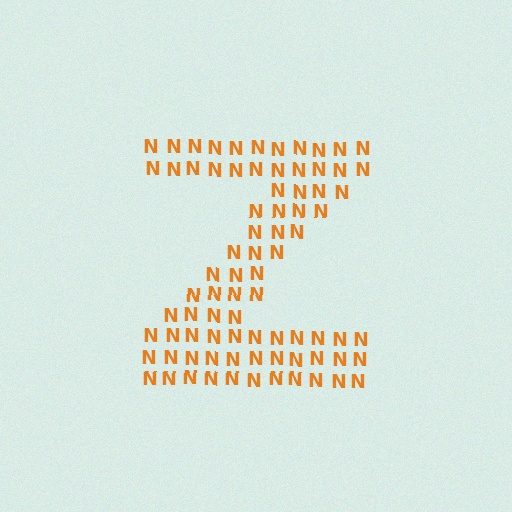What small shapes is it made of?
It is made of small letter N's.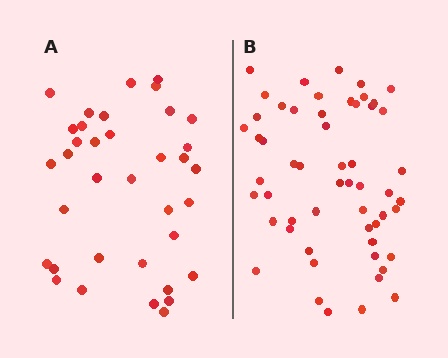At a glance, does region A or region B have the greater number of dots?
Region B (the right region) has more dots.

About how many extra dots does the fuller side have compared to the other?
Region B has approximately 20 more dots than region A.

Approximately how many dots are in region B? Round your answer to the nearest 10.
About 60 dots. (The exact count is 55, which rounds to 60.)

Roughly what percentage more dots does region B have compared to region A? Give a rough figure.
About 55% more.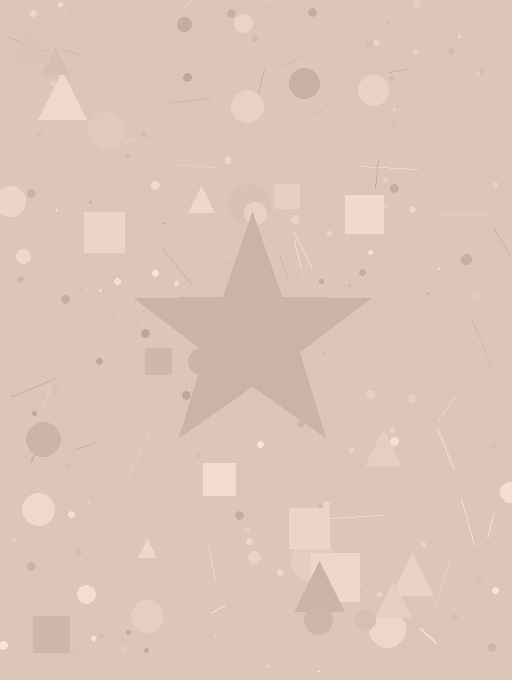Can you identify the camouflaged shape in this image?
The camouflaged shape is a star.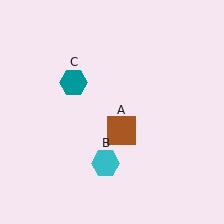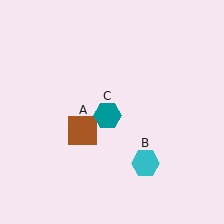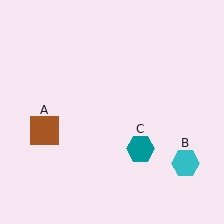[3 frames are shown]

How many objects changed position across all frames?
3 objects changed position: brown square (object A), cyan hexagon (object B), teal hexagon (object C).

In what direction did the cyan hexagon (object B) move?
The cyan hexagon (object B) moved right.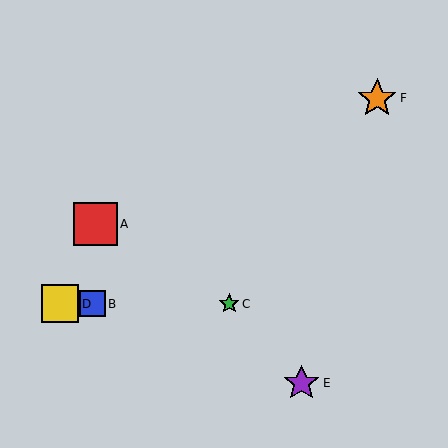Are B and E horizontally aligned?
No, B is at y≈304 and E is at y≈383.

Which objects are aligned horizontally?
Objects B, C, D are aligned horizontally.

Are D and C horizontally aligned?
Yes, both are at y≈304.